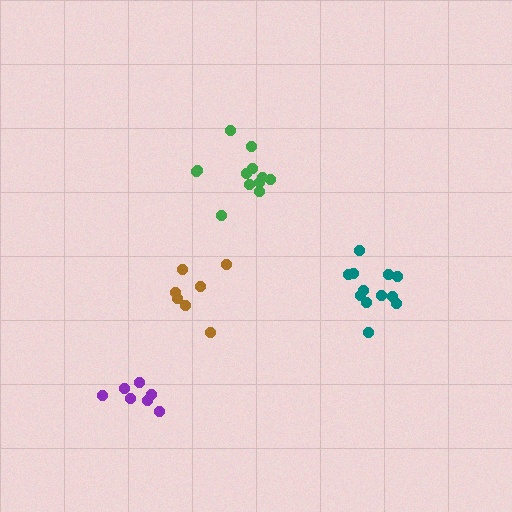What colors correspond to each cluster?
The clusters are colored: green, teal, brown, purple.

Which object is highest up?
The green cluster is topmost.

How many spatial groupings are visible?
There are 4 spatial groupings.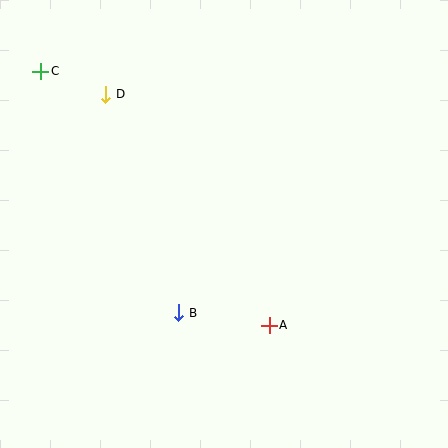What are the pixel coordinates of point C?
Point C is at (41, 71).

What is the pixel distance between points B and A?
The distance between B and A is 91 pixels.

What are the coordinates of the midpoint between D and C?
The midpoint between D and C is at (73, 83).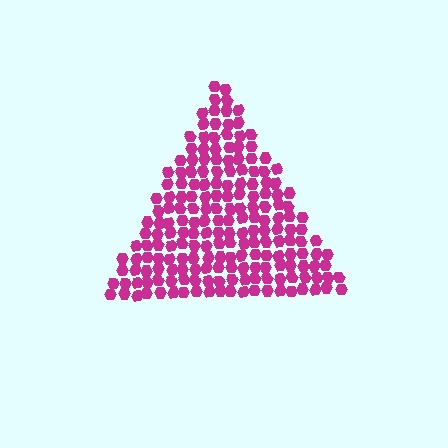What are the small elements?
The small elements are hexagons.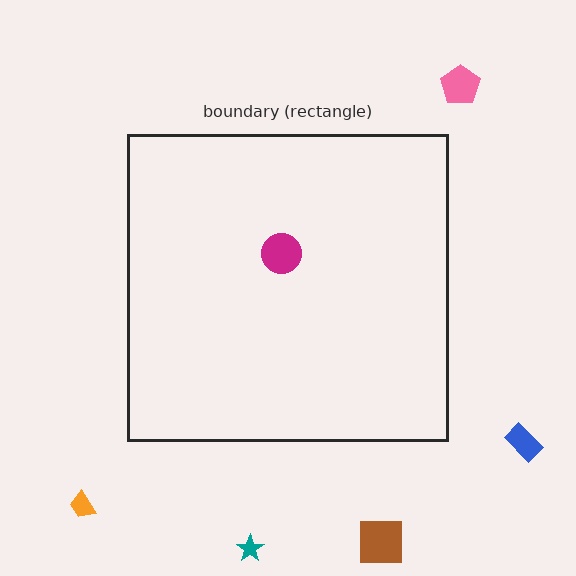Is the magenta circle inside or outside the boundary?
Inside.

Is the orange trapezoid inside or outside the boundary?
Outside.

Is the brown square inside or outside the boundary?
Outside.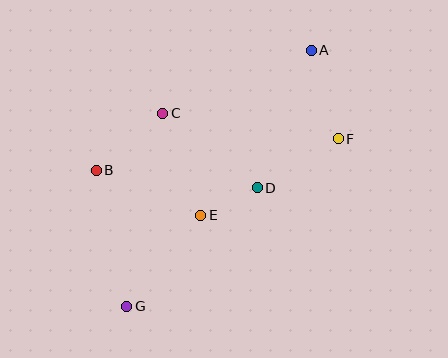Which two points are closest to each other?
Points D and E are closest to each other.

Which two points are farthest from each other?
Points A and G are farthest from each other.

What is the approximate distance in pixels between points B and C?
The distance between B and C is approximately 88 pixels.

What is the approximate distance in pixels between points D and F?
The distance between D and F is approximately 95 pixels.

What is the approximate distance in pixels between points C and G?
The distance between C and G is approximately 196 pixels.